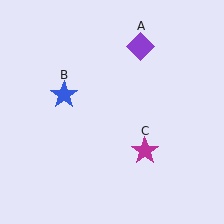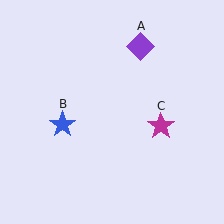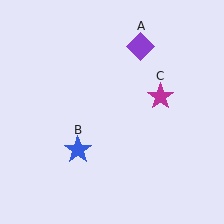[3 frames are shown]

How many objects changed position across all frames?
2 objects changed position: blue star (object B), magenta star (object C).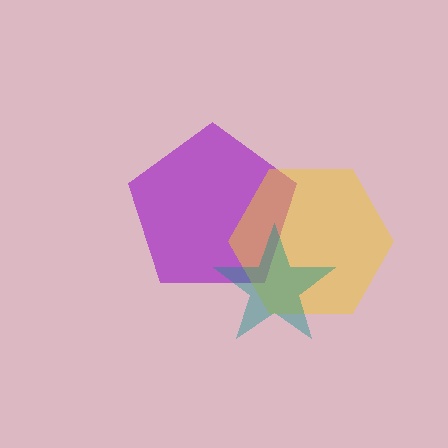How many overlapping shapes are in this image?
There are 3 overlapping shapes in the image.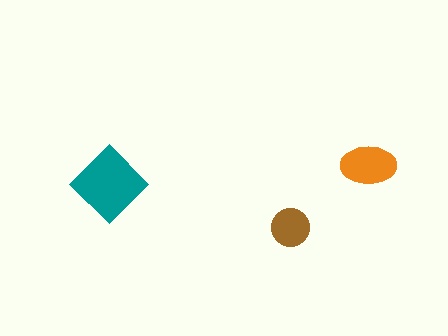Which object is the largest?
The teal diamond.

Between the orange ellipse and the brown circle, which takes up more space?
The orange ellipse.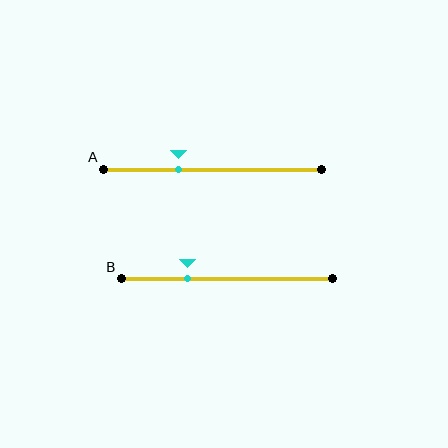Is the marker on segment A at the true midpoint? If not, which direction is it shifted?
No, the marker on segment A is shifted to the left by about 15% of the segment length.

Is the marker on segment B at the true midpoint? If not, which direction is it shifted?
No, the marker on segment B is shifted to the left by about 19% of the segment length.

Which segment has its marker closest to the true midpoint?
Segment A has its marker closest to the true midpoint.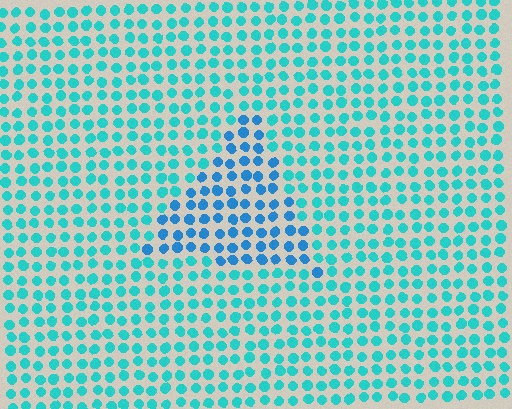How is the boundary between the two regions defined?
The boundary is defined purely by a slight shift in hue (about 28 degrees). Spacing, size, and orientation are identical on both sides.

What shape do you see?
I see a triangle.